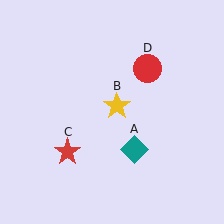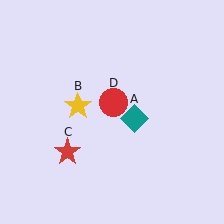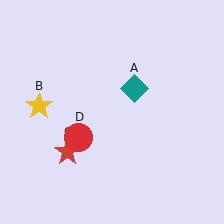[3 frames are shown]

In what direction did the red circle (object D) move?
The red circle (object D) moved down and to the left.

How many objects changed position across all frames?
3 objects changed position: teal diamond (object A), yellow star (object B), red circle (object D).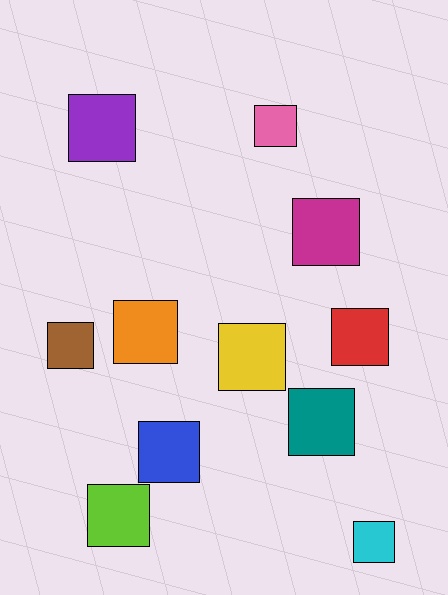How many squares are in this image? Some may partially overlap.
There are 11 squares.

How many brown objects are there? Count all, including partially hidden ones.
There is 1 brown object.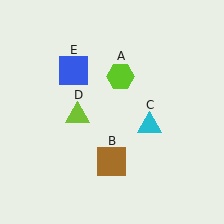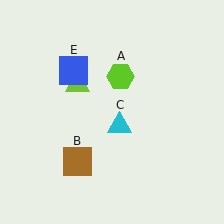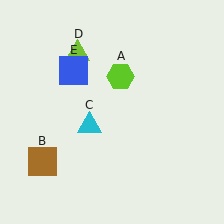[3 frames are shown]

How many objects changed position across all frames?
3 objects changed position: brown square (object B), cyan triangle (object C), lime triangle (object D).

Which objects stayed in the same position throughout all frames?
Lime hexagon (object A) and blue square (object E) remained stationary.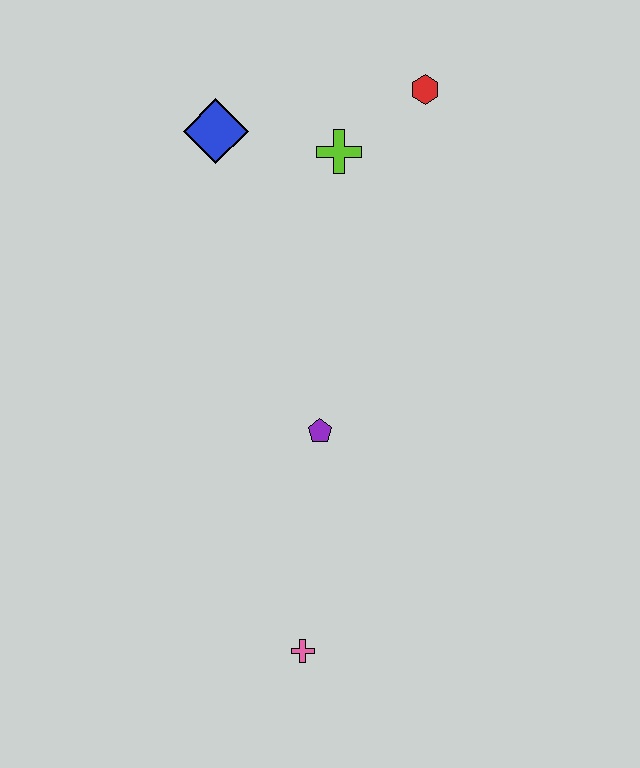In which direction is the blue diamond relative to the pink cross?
The blue diamond is above the pink cross.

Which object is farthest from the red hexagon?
The pink cross is farthest from the red hexagon.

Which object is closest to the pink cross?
The purple pentagon is closest to the pink cross.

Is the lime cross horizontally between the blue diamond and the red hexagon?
Yes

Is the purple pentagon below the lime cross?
Yes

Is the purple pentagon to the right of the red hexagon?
No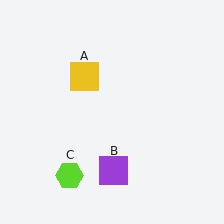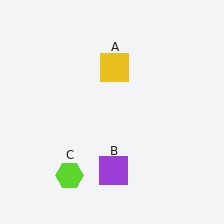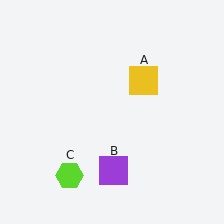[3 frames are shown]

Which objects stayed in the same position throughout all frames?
Purple square (object B) and lime hexagon (object C) remained stationary.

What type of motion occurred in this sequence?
The yellow square (object A) rotated clockwise around the center of the scene.